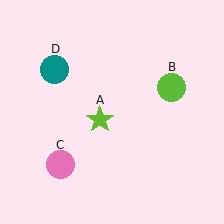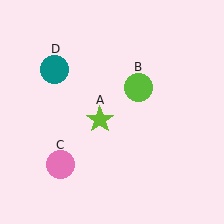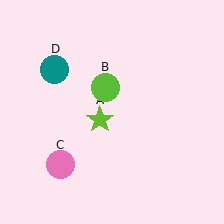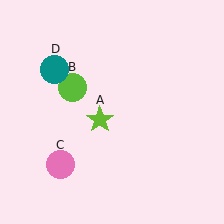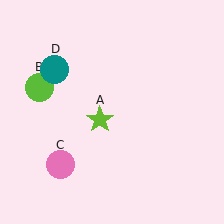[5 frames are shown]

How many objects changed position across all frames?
1 object changed position: lime circle (object B).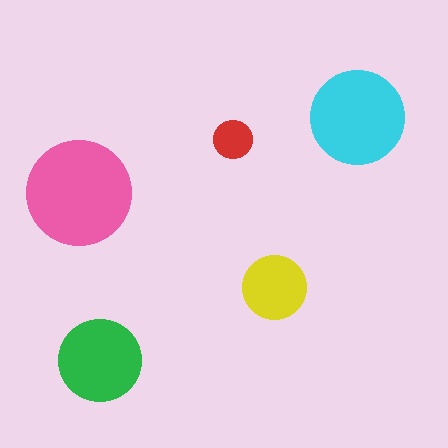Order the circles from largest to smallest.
the pink one, the cyan one, the green one, the yellow one, the red one.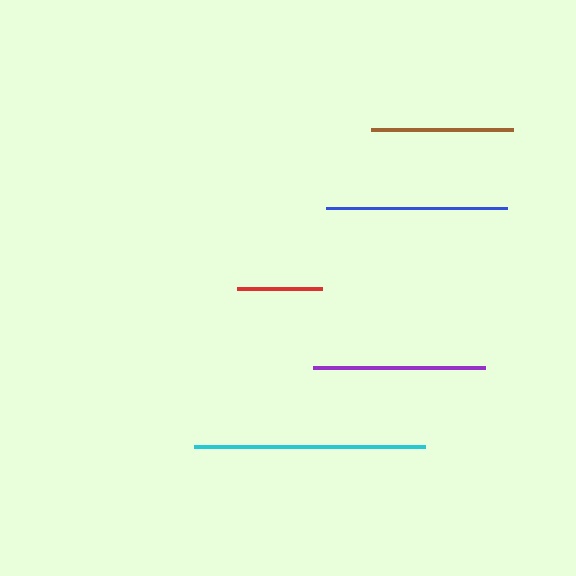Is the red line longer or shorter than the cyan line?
The cyan line is longer than the red line.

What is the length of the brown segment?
The brown segment is approximately 142 pixels long.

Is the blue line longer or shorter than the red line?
The blue line is longer than the red line.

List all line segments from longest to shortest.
From longest to shortest: cyan, blue, purple, brown, red.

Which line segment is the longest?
The cyan line is the longest at approximately 231 pixels.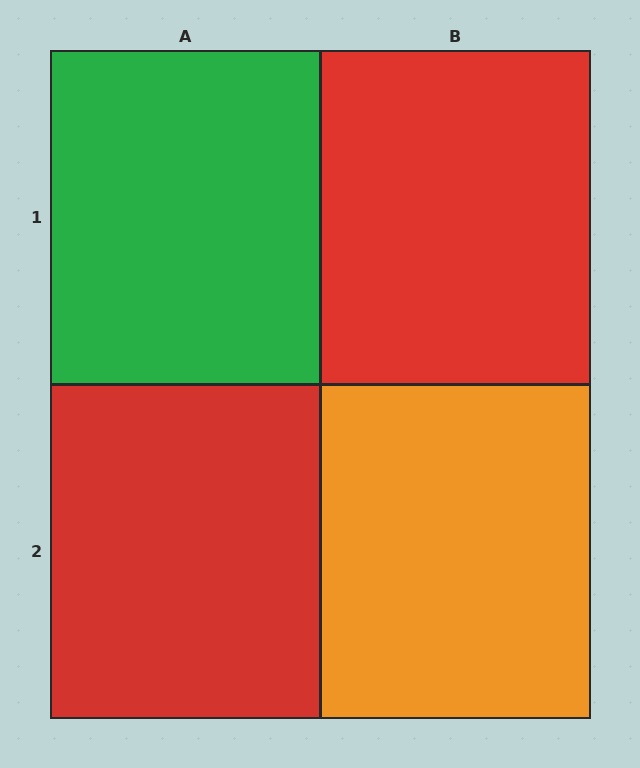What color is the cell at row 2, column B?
Orange.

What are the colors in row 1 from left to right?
Green, red.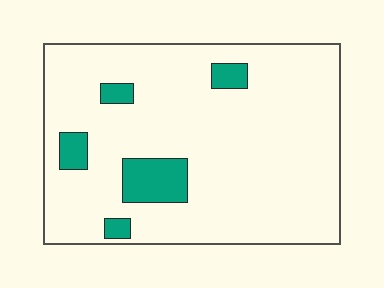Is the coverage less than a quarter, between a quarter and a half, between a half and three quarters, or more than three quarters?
Less than a quarter.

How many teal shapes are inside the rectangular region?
5.